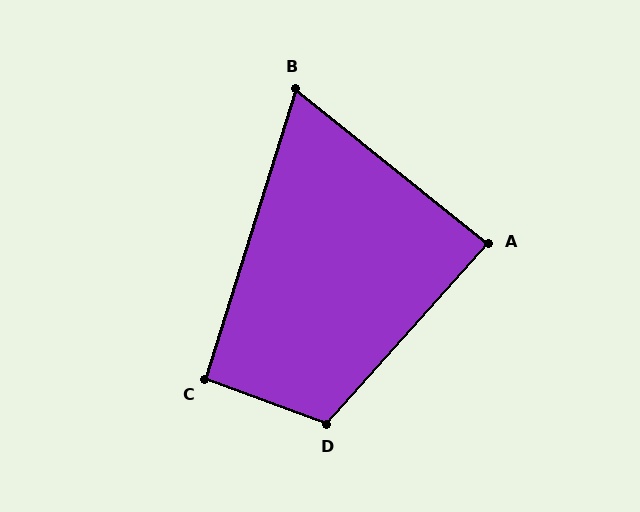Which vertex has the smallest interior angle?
B, at approximately 69 degrees.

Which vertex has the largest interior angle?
D, at approximately 111 degrees.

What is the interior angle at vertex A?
Approximately 87 degrees (approximately right).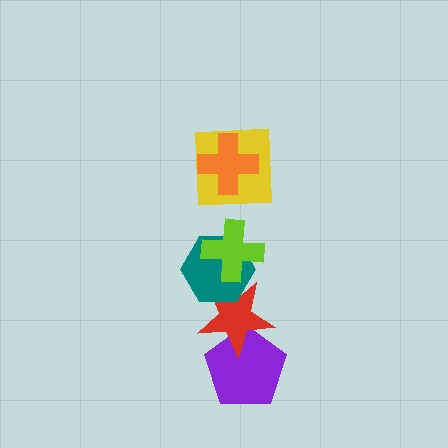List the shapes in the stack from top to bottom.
From top to bottom: the orange cross, the yellow square, the lime cross, the teal hexagon, the red star, the purple pentagon.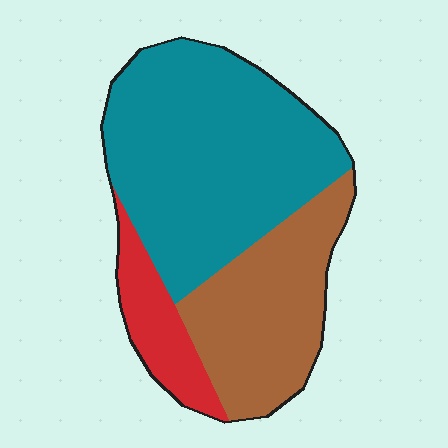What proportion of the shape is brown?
Brown takes up about one third (1/3) of the shape.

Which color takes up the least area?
Red, at roughly 15%.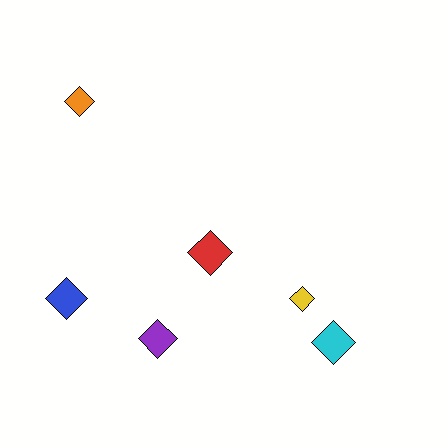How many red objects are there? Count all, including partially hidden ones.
There is 1 red object.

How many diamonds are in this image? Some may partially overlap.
There are 6 diamonds.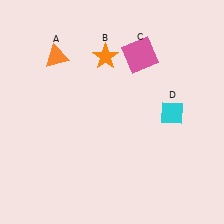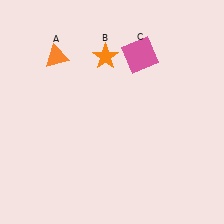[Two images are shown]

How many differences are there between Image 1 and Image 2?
There is 1 difference between the two images.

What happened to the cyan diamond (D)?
The cyan diamond (D) was removed in Image 2. It was in the bottom-right area of Image 1.